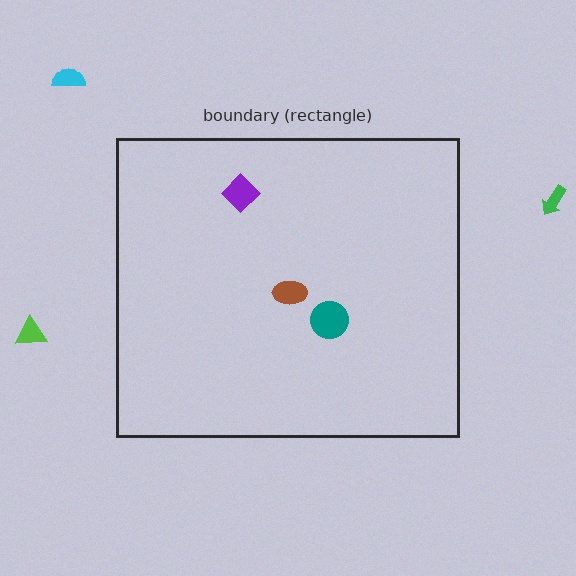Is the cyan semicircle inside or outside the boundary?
Outside.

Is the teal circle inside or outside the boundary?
Inside.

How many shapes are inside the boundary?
3 inside, 3 outside.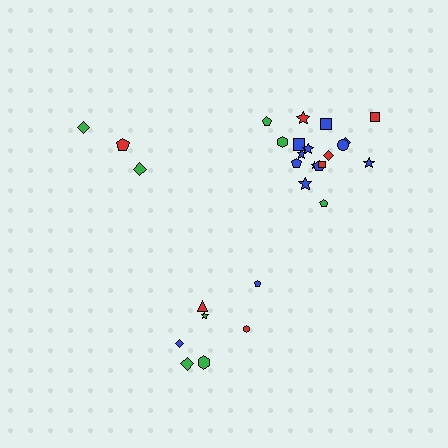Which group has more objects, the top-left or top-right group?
The top-right group.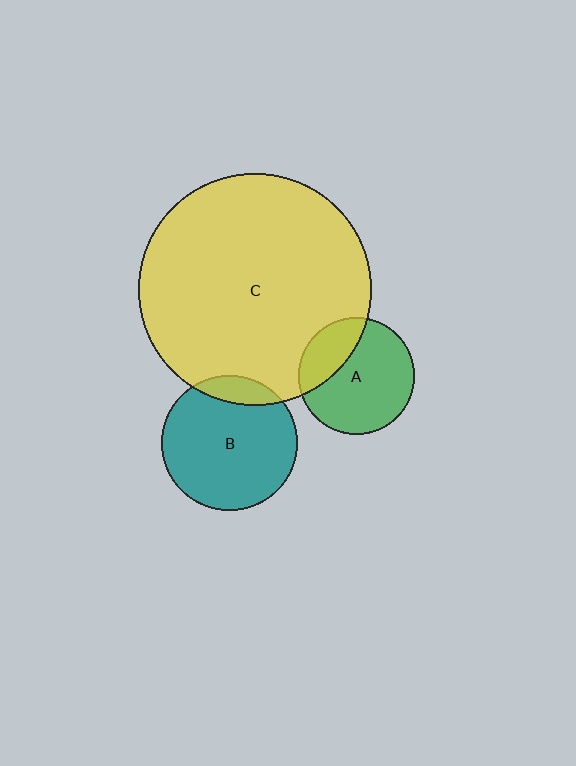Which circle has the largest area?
Circle C (yellow).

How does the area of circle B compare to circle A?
Approximately 1.4 times.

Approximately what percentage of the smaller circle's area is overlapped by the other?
Approximately 15%.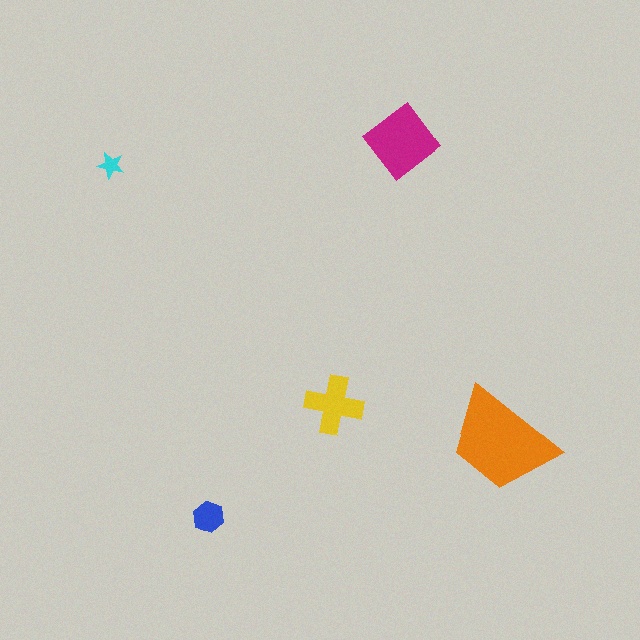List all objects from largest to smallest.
The orange trapezoid, the magenta diamond, the yellow cross, the blue hexagon, the cyan star.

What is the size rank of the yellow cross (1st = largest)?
3rd.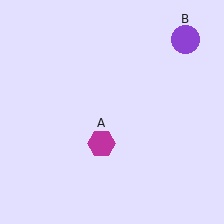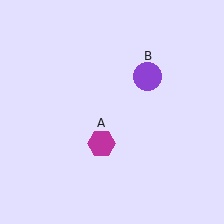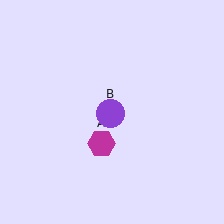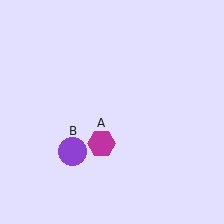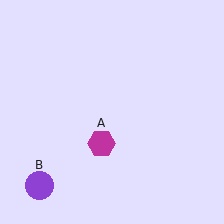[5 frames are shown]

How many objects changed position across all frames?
1 object changed position: purple circle (object B).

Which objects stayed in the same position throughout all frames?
Magenta hexagon (object A) remained stationary.